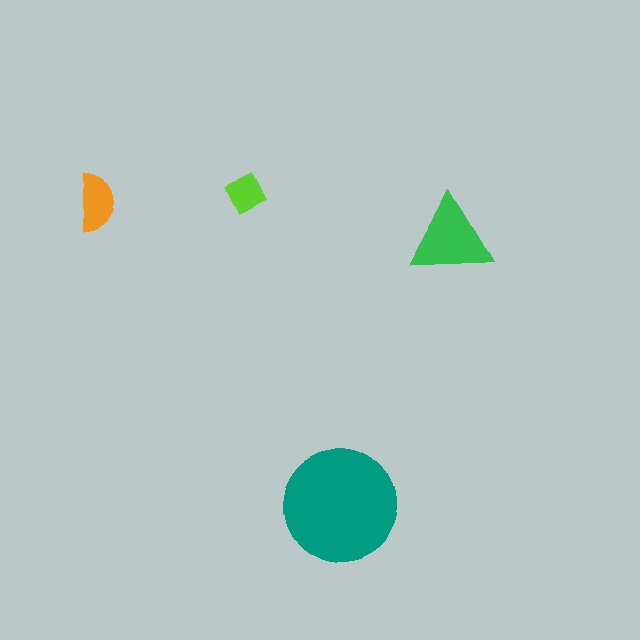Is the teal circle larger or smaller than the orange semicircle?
Larger.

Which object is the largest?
The teal circle.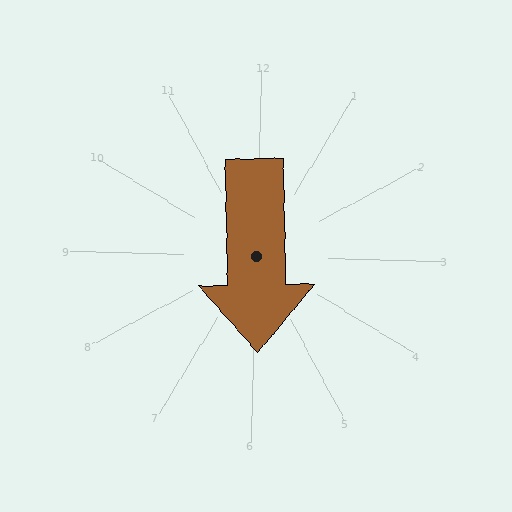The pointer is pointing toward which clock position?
Roughly 6 o'clock.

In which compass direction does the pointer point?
South.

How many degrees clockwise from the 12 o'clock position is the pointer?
Approximately 177 degrees.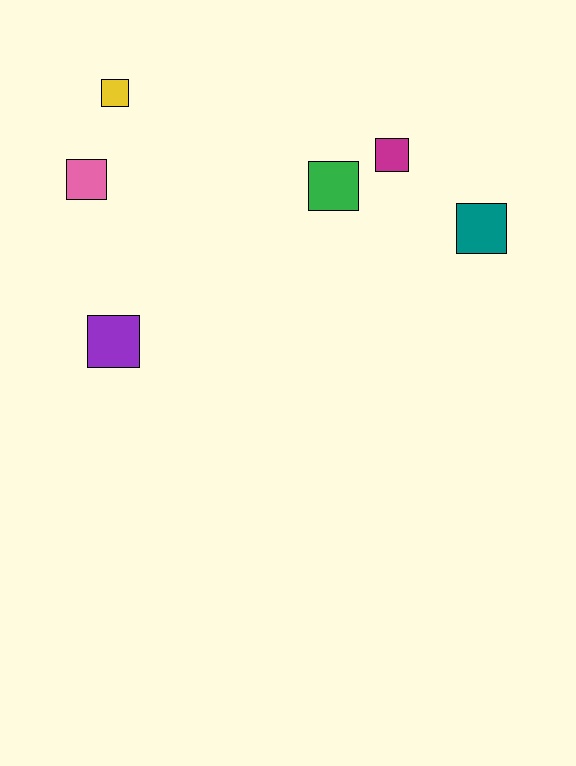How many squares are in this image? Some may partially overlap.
There are 6 squares.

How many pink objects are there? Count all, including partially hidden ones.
There is 1 pink object.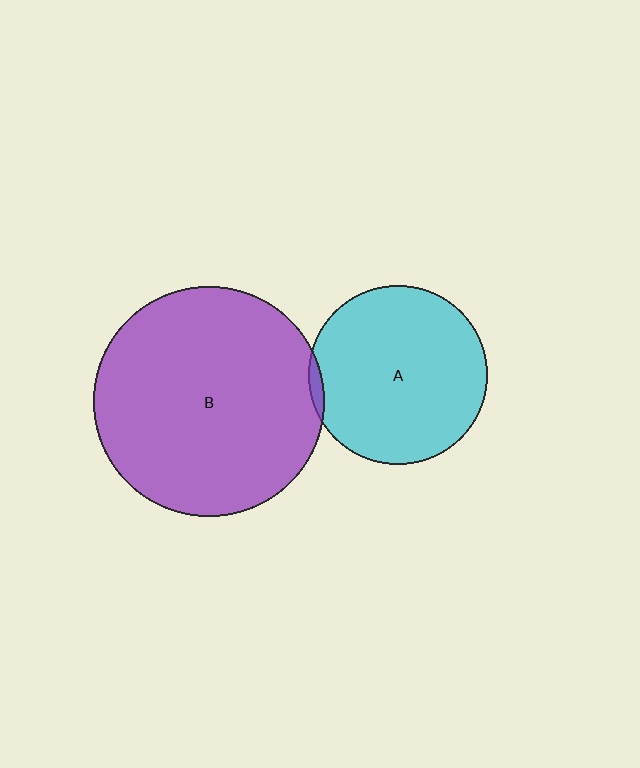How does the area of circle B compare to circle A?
Approximately 1.6 times.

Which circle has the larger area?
Circle B (purple).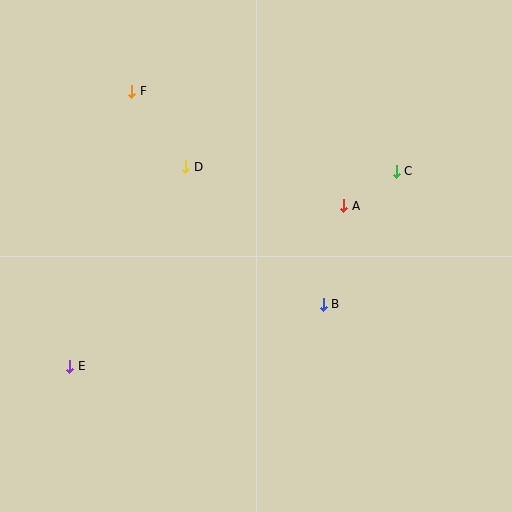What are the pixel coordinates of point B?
Point B is at (323, 304).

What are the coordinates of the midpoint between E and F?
The midpoint between E and F is at (101, 229).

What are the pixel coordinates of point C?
Point C is at (396, 171).